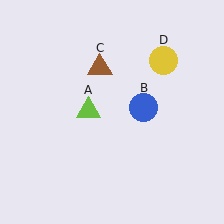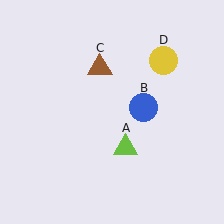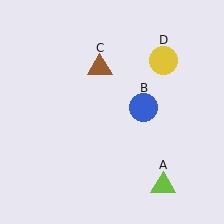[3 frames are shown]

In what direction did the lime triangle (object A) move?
The lime triangle (object A) moved down and to the right.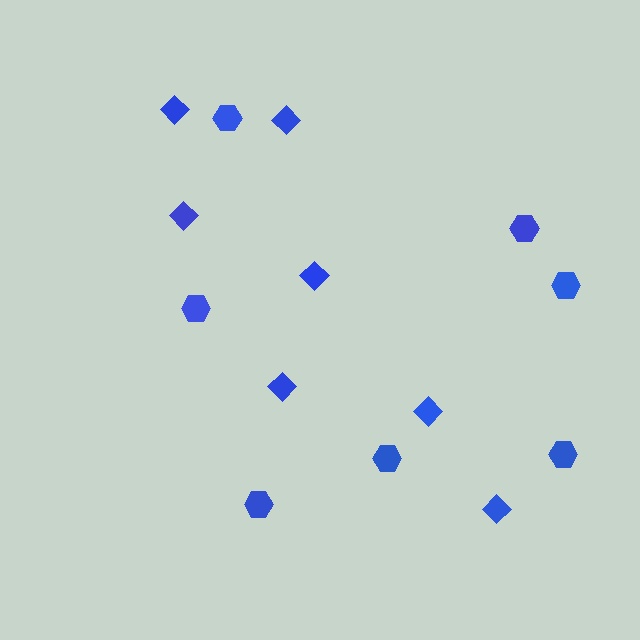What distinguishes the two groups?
There are 2 groups: one group of diamonds (7) and one group of hexagons (7).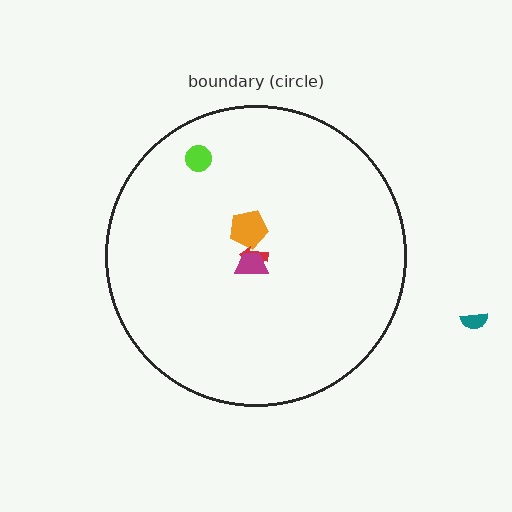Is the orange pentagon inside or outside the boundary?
Inside.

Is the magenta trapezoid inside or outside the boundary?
Inside.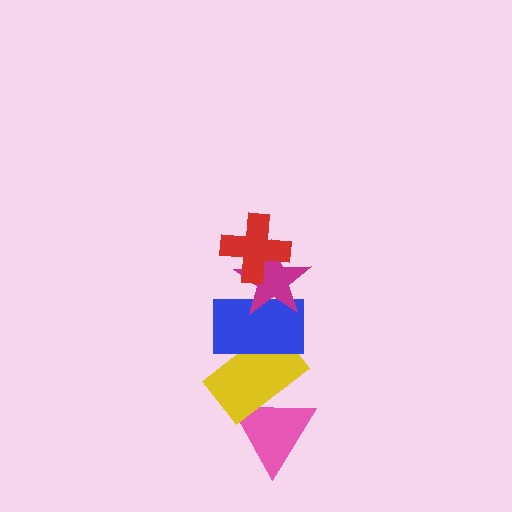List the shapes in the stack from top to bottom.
From top to bottom: the red cross, the magenta star, the blue rectangle, the yellow rectangle, the pink triangle.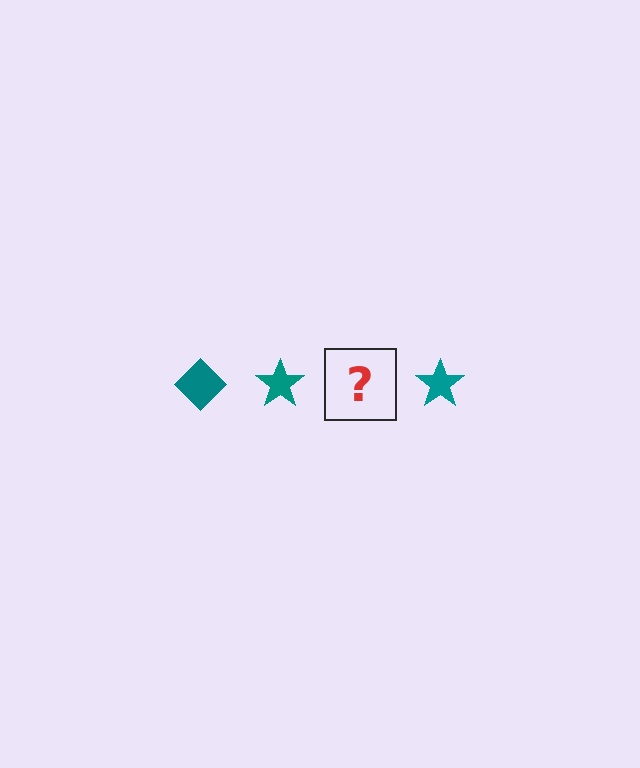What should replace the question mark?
The question mark should be replaced with a teal diamond.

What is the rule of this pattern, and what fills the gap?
The rule is that the pattern cycles through diamond, star shapes in teal. The gap should be filled with a teal diamond.